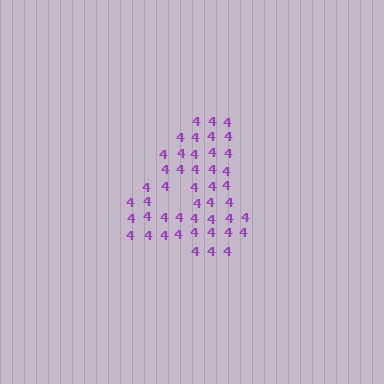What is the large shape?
The large shape is the digit 4.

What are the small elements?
The small elements are digit 4's.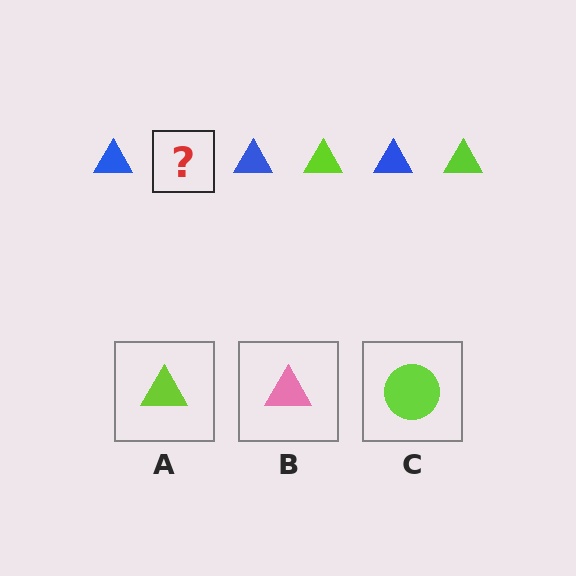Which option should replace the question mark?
Option A.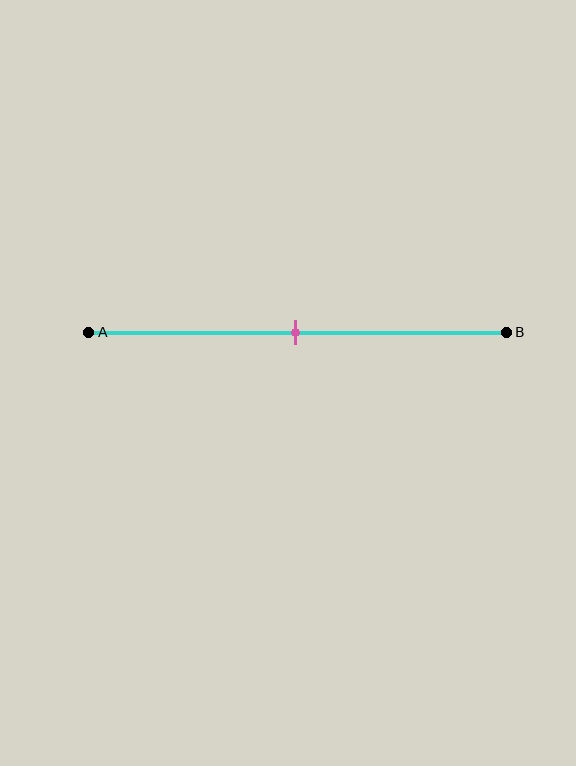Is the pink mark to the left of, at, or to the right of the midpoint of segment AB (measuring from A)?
The pink mark is approximately at the midpoint of segment AB.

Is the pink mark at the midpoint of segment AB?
Yes, the mark is approximately at the midpoint.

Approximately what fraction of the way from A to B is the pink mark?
The pink mark is approximately 50% of the way from A to B.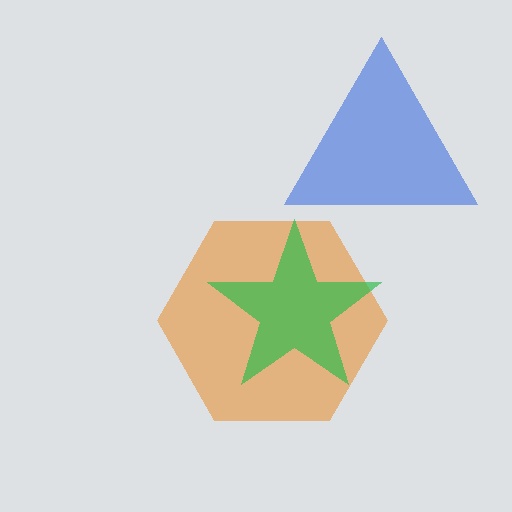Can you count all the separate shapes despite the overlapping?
Yes, there are 3 separate shapes.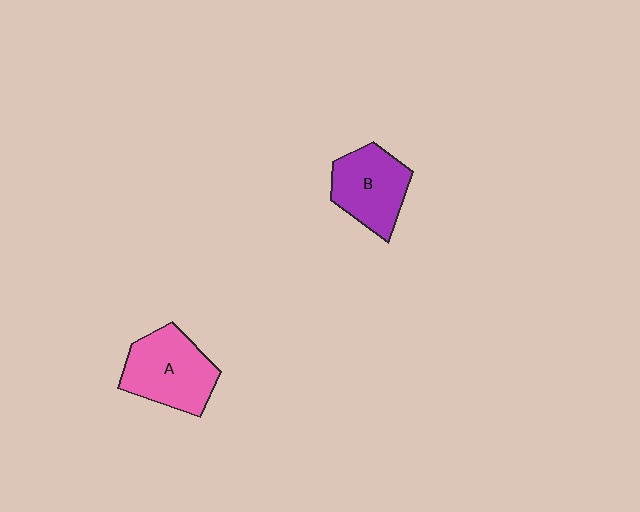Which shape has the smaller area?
Shape B (purple).